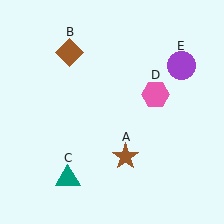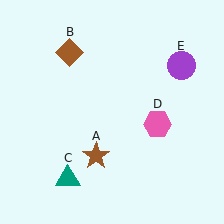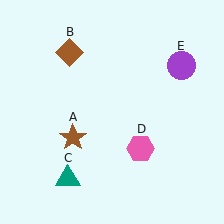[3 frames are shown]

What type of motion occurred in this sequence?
The brown star (object A), pink hexagon (object D) rotated clockwise around the center of the scene.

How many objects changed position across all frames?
2 objects changed position: brown star (object A), pink hexagon (object D).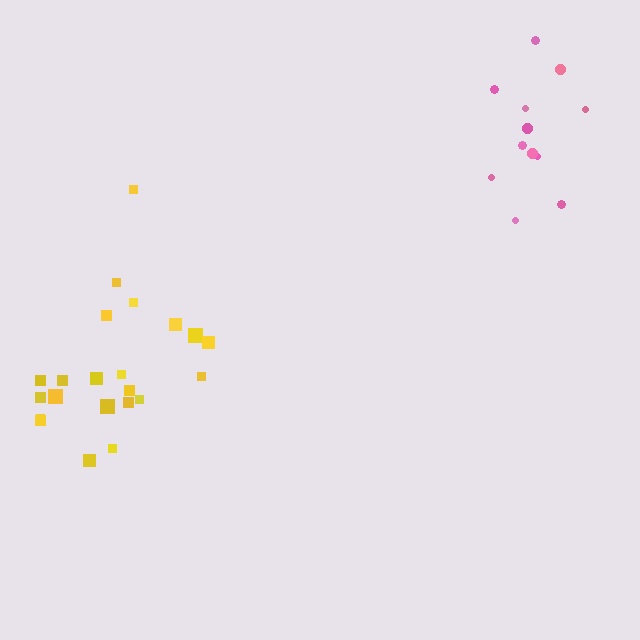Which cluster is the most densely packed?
Yellow.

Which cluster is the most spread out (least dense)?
Pink.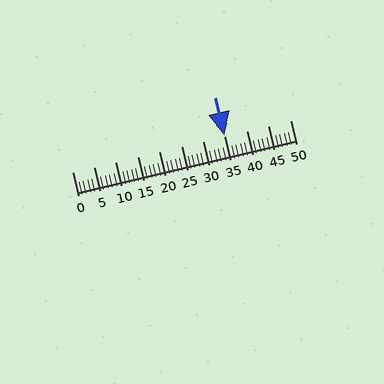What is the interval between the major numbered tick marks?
The major tick marks are spaced 5 units apart.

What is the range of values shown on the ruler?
The ruler shows values from 0 to 50.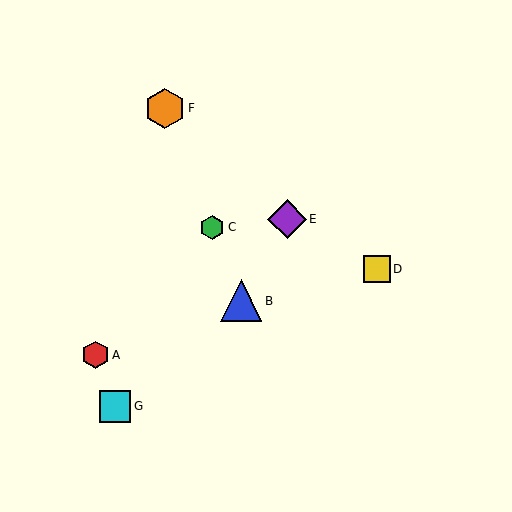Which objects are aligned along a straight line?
Objects B, C, F are aligned along a straight line.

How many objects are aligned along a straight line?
3 objects (B, C, F) are aligned along a straight line.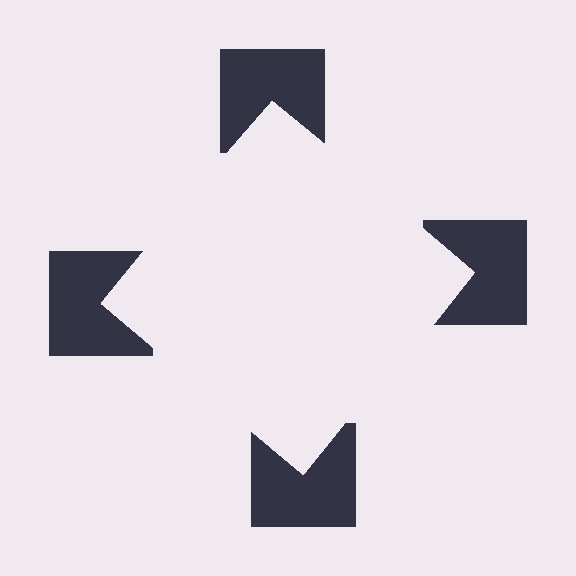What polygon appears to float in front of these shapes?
An illusory square — its edges are inferred from the aligned wedge cuts in the notched squares, not physically drawn.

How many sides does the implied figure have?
4 sides.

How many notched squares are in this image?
There are 4 — one at each vertex of the illusory square.